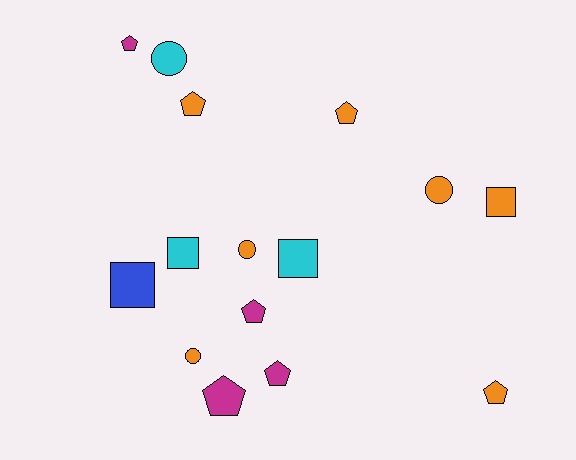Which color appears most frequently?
Orange, with 7 objects.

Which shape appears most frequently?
Pentagon, with 7 objects.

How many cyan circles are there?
There is 1 cyan circle.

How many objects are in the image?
There are 15 objects.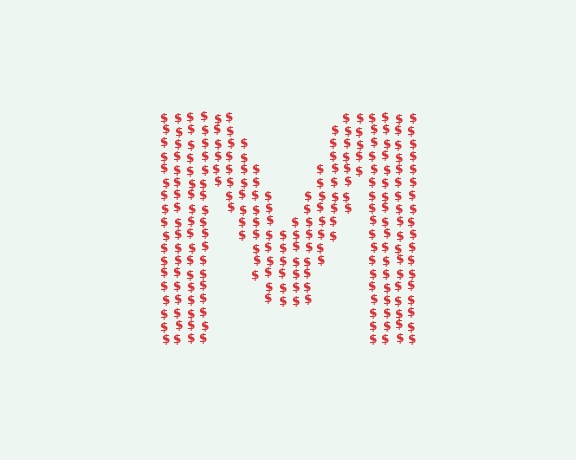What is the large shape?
The large shape is the letter M.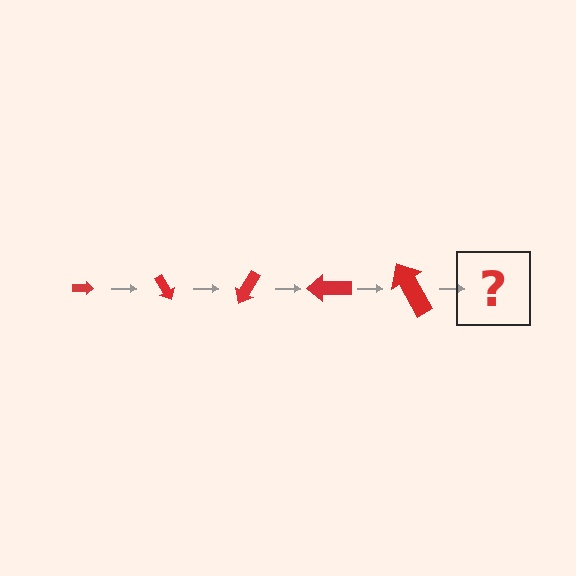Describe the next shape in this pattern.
It should be an arrow, larger than the previous one and rotated 300 degrees from the start.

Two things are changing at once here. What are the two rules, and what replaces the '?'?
The two rules are that the arrow grows larger each step and it rotates 60 degrees each step. The '?' should be an arrow, larger than the previous one and rotated 300 degrees from the start.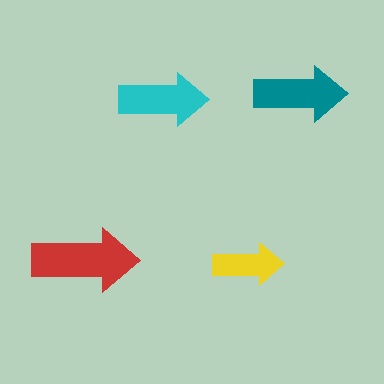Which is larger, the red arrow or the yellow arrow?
The red one.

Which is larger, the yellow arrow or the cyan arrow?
The cyan one.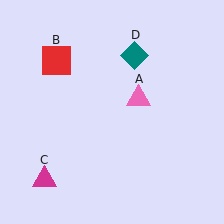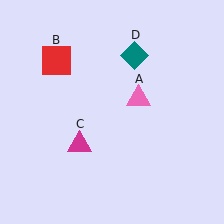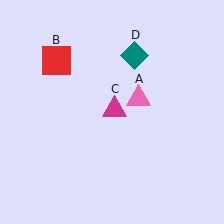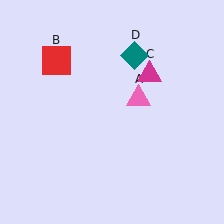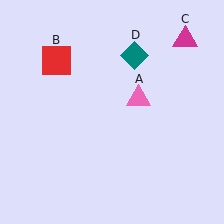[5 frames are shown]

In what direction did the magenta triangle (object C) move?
The magenta triangle (object C) moved up and to the right.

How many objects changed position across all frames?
1 object changed position: magenta triangle (object C).